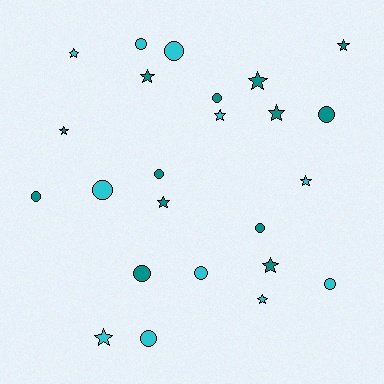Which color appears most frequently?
Teal, with 13 objects.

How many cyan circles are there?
There are 6 cyan circles.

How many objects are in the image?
There are 24 objects.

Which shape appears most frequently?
Star, with 12 objects.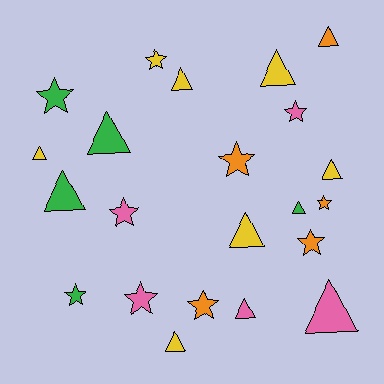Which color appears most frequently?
Yellow, with 7 objects.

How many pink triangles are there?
There are 2 pink triangles.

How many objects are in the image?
There are 22 objects.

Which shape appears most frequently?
Triangle, with 12 objects.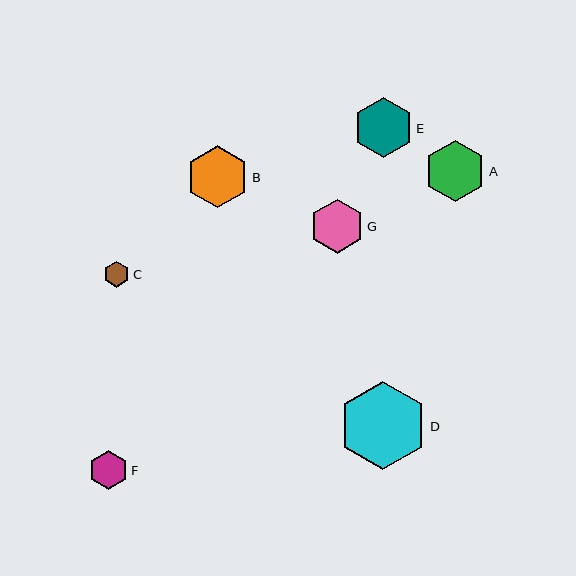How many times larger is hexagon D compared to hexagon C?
Hexagon D is approximately 3.4 times the size of hexagon C.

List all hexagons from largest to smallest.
From largest to smallest: D, B, A, E, G, F, C.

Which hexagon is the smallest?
Hexagon C is the smallest with a size of approximately 26 pixels.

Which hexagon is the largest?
Hexagon D is the largest with a size of approximately 89 pixels.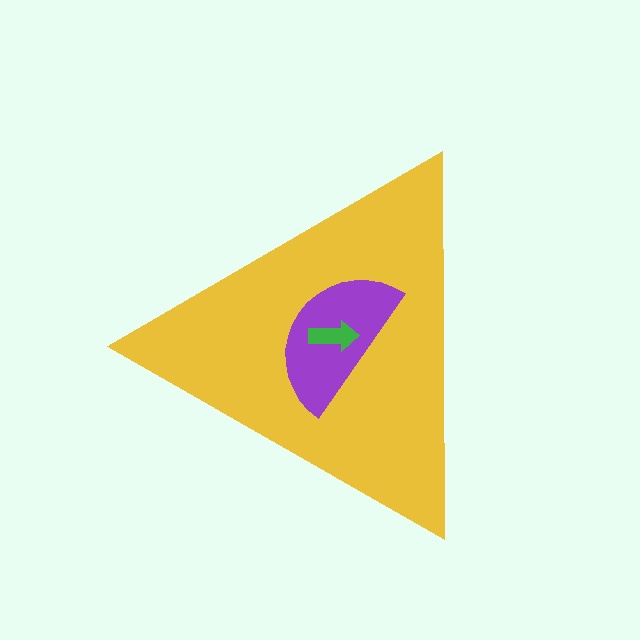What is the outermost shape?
The yellow triangle.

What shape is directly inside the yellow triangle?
The purple semicircle.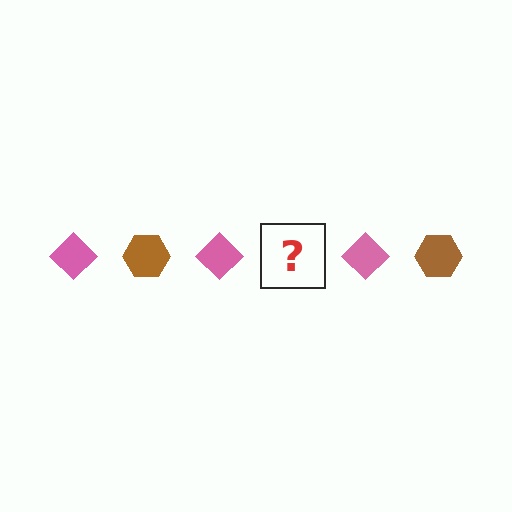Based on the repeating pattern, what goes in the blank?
The blank should be a brown hexagon.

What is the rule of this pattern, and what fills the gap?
The rule is that the pattern alternates between pink diamond and brown hexagon. The gap should be filled with a brown hexagon.